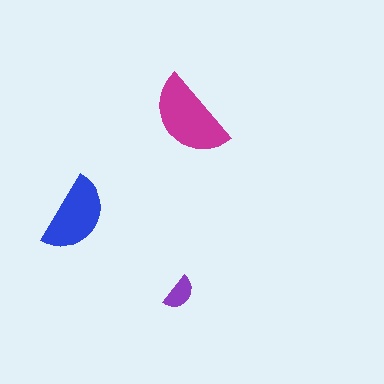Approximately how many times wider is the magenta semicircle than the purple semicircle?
About 2.5 times wider.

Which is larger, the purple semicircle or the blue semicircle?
The blue one.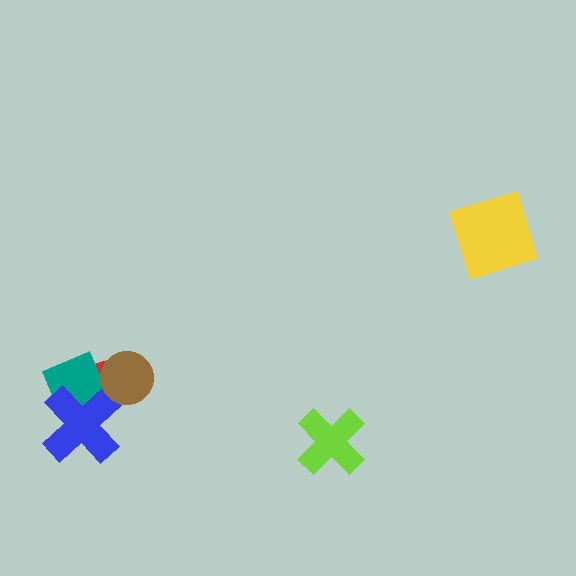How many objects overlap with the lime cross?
0 objects overlap with the lime cross.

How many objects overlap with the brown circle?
2 objects overlap with the brown circle.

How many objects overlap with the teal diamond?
3 objects overlap with the teal diamond.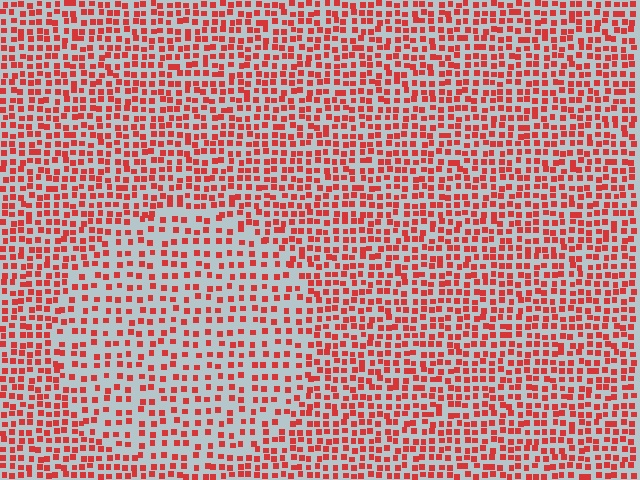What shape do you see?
I see a circle.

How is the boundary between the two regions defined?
The boundary is defined by a change in element density (approximately 1.7x ratio). All elements are the same color, size, and shape.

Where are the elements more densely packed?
The elements are more densely packed outside the circle boundary.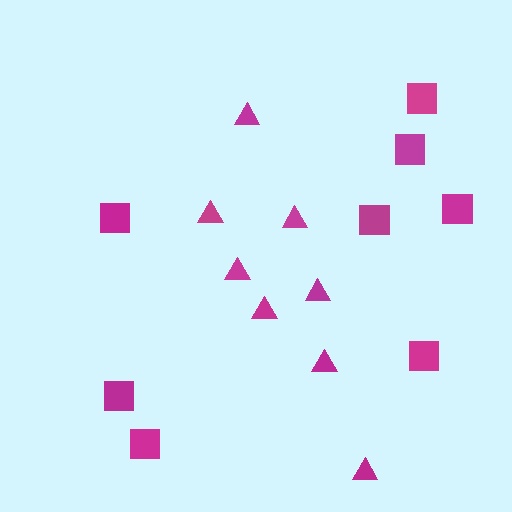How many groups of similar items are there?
There are 2 groups: one group of triangles (8) and one group of squares (8).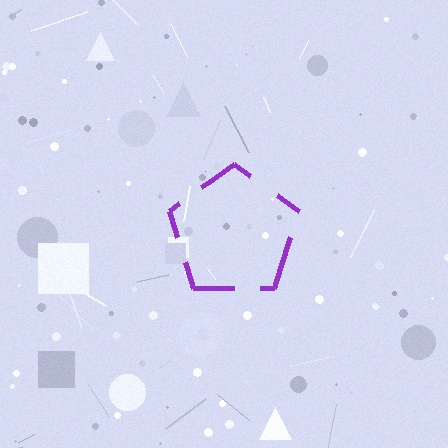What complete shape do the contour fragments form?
The contour fragments form a pentagon.